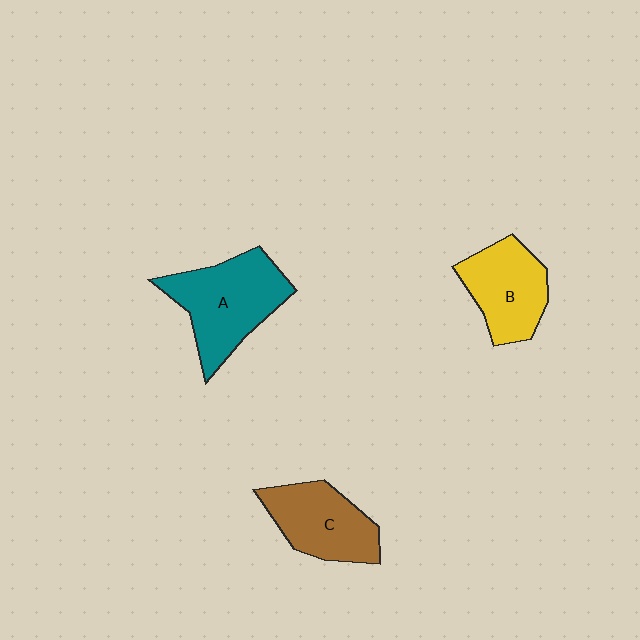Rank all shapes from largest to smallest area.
From largest to smallest: A (teal), C (brown), B (yellow).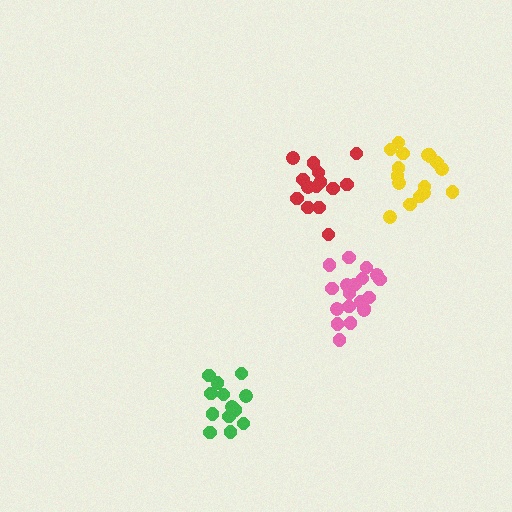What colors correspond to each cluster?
The clusters are colored: red, green, yellow, pink.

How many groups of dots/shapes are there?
There are 4 groups.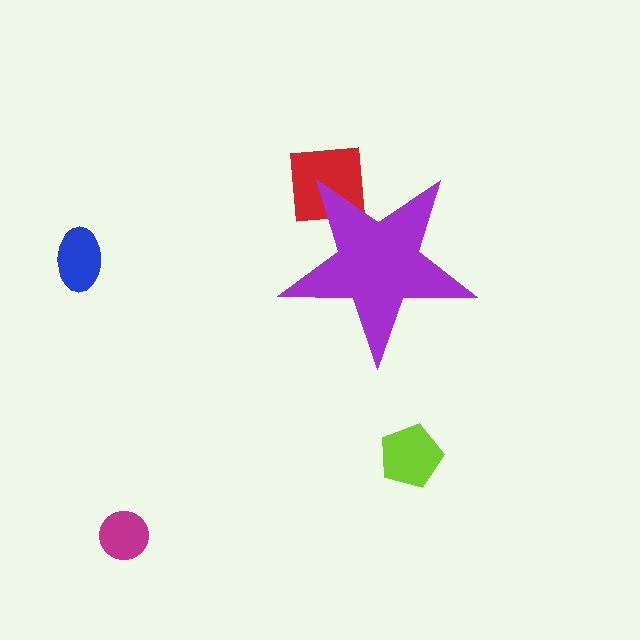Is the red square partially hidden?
Yes, the red square is partially hidden behind the purple star.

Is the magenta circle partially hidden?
No, the magenta circle is fully visible.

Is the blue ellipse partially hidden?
No, the blue ellipse is fully visible.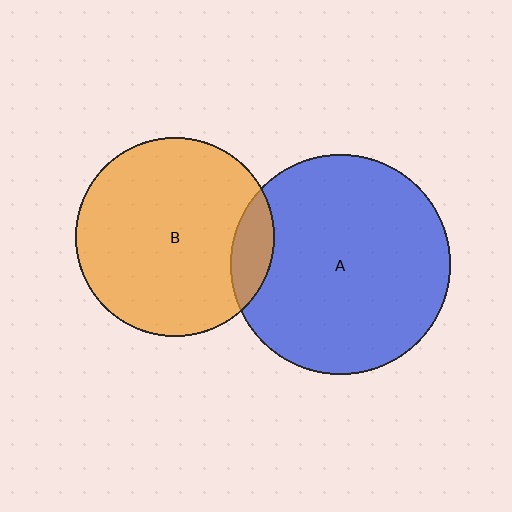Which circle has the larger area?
Circle A (blue).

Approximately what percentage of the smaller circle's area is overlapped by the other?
Approximately 10%.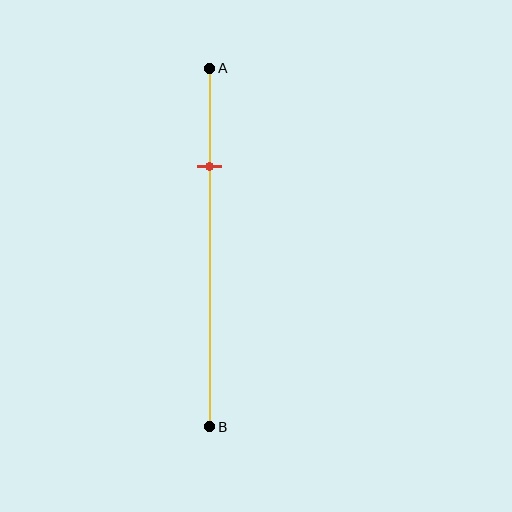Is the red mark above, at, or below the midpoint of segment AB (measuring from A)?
The red mark is above the midpoint of segment AB.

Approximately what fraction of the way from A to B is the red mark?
The red mark is approximately 25% of the way from A to B.